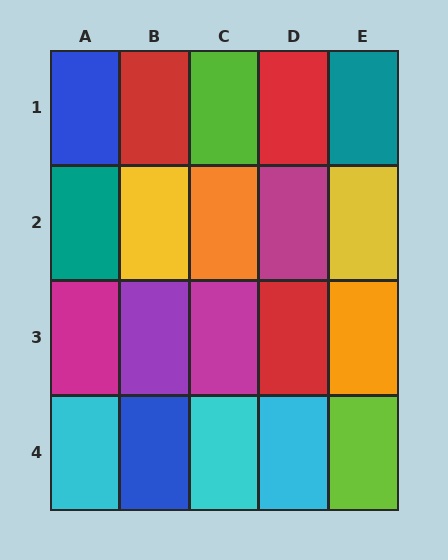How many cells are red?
3 cells are red.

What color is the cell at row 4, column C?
Cyan.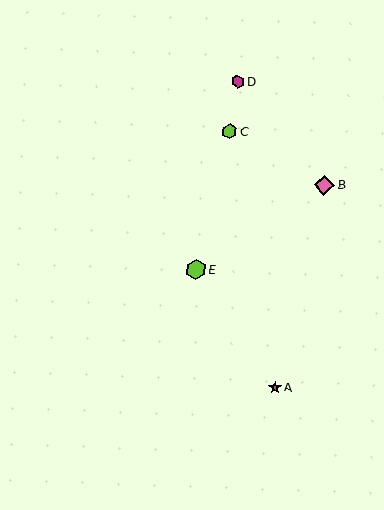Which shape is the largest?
The lime hexagon (labeled E) is the largest.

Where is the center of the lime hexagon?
The center of the lime hexagon is at (196, 270).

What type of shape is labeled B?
Shape B is a pink diamond.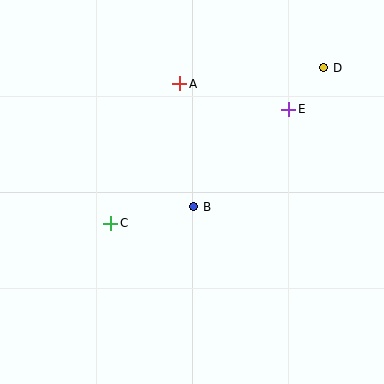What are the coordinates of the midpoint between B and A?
The midpoint between B and A is at (187, 145).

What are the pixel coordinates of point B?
Point B is at (194, 207).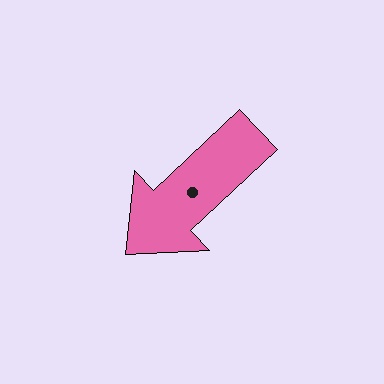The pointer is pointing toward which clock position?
Roughly 8 o'clock.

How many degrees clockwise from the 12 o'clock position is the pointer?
Approximately 227 degrees.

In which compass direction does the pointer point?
Southwest.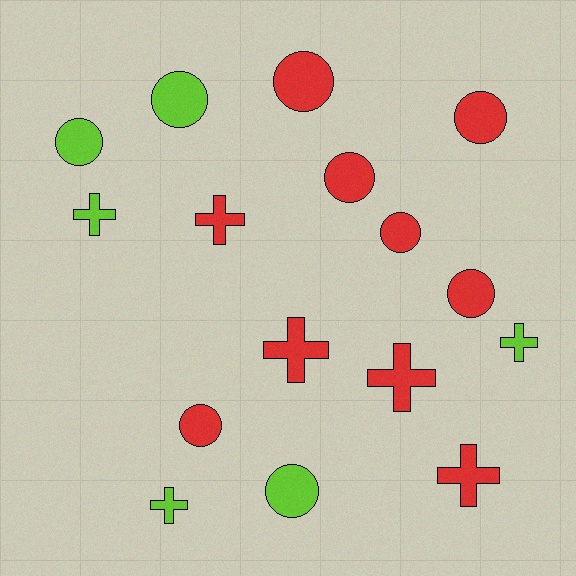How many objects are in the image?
There are 16 objects.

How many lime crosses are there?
There are 3 lime crosses.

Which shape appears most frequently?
Circle, with 9 objects.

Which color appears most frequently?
Red, with 10 objects.